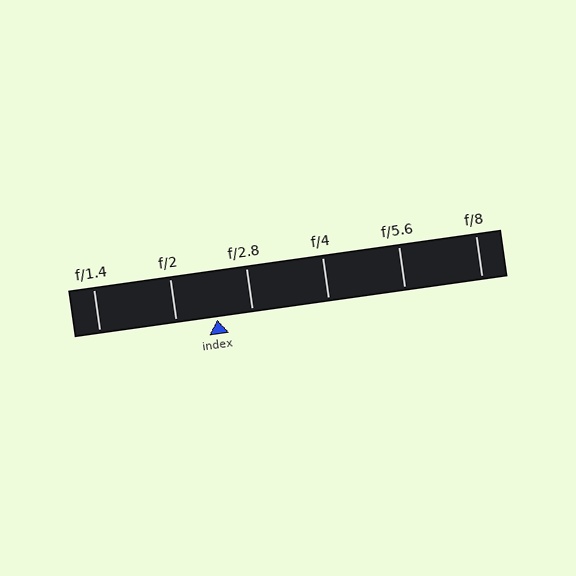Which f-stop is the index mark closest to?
The index mark is closest to f/2.8.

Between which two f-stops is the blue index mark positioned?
The index mark is between f/2 and f/2.8.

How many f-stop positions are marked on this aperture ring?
There are 6 f-stop positions marked.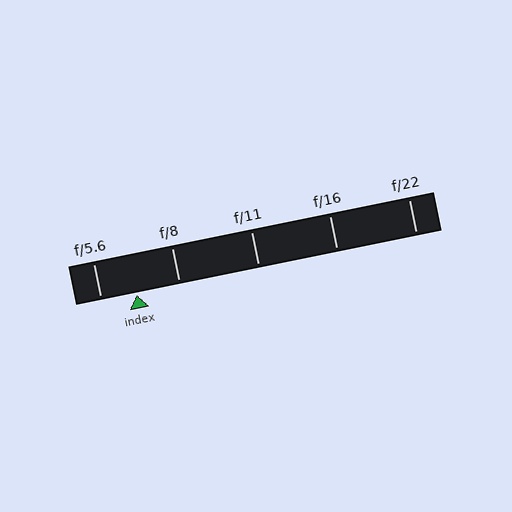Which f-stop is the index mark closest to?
The index mark is closest to f/5.6.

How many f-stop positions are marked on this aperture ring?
There are 5 f-stop positions marked.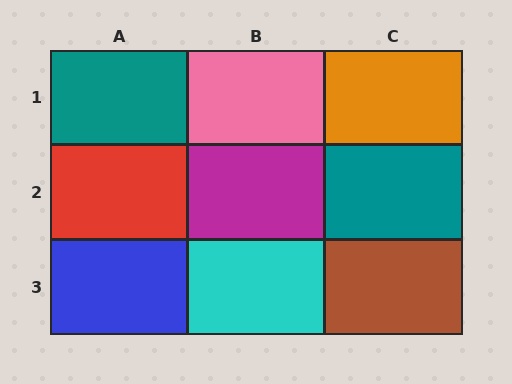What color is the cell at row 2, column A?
Red.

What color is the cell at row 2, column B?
Magenta.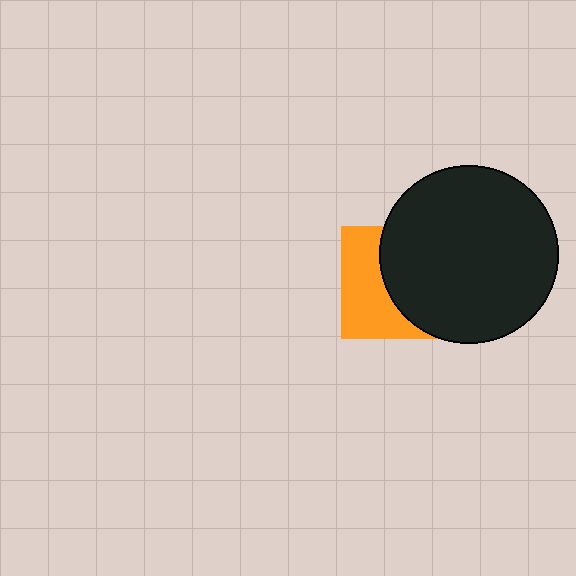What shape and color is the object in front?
The object in front is a black circle.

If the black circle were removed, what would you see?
You would see the complete orange square.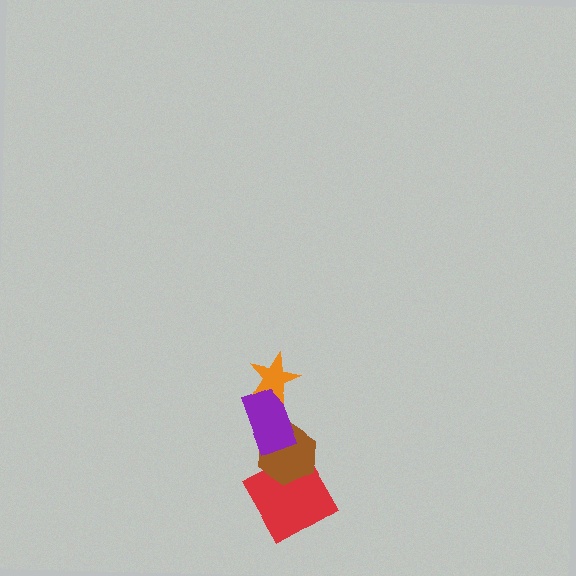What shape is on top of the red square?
The brown hexagon is on top of the red square.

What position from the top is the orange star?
The orange star is 1st from the top.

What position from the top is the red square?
The red square is 4th from the top.